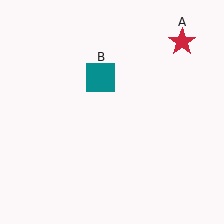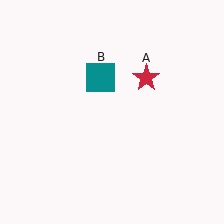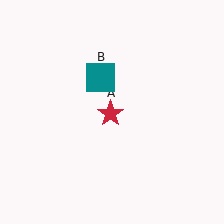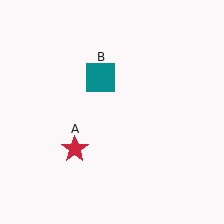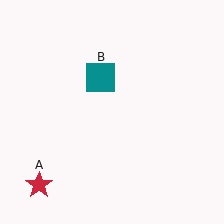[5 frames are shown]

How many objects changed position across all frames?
1 object changed position: red star (object A).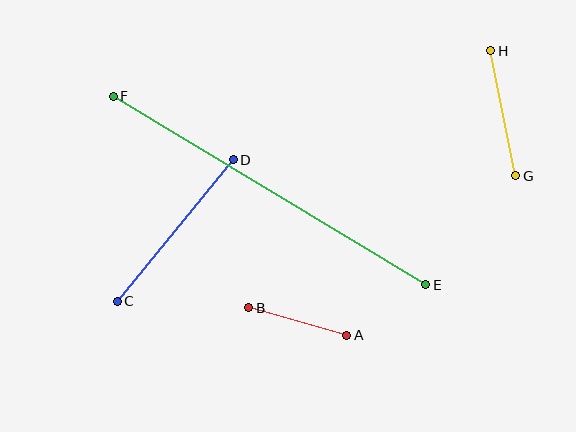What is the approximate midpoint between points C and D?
The midpoint is at approximately (175, 231) pixels.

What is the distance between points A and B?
The distance is approximately 102 pixels.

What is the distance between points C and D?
The distance is approximately 183 pixels.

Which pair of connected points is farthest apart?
Points E and F are farthest apart.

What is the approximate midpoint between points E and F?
The midpoint is at approximately (270, 190) pixels.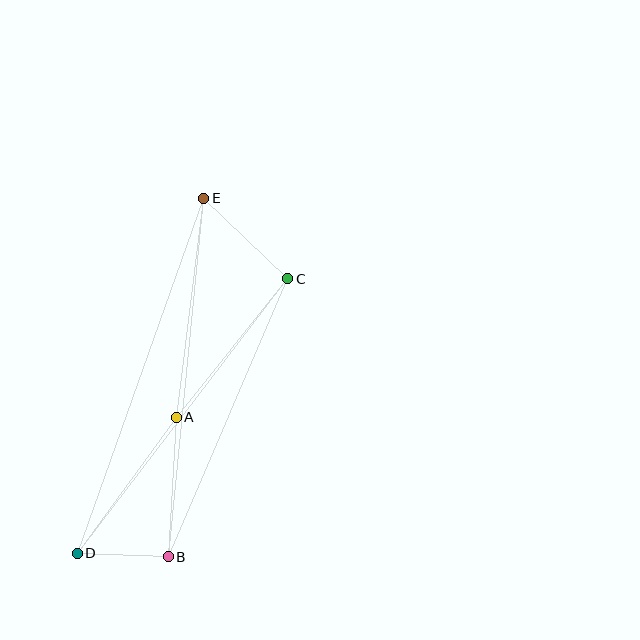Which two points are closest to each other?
Points B and D are closest to each other.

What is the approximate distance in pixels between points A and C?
The distance between A and C is approximately 177 pixels.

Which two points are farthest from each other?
Points D and E are farthest from each other.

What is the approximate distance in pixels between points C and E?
The distance between C and E is approximately 116 pixels.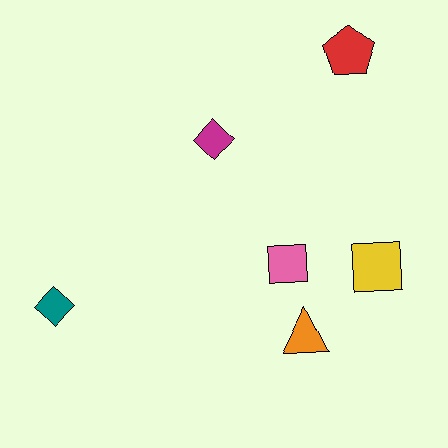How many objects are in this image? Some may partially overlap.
There are 6 objects.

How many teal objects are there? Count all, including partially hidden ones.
There is 1 teal object.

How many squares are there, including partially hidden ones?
There are 2 squares.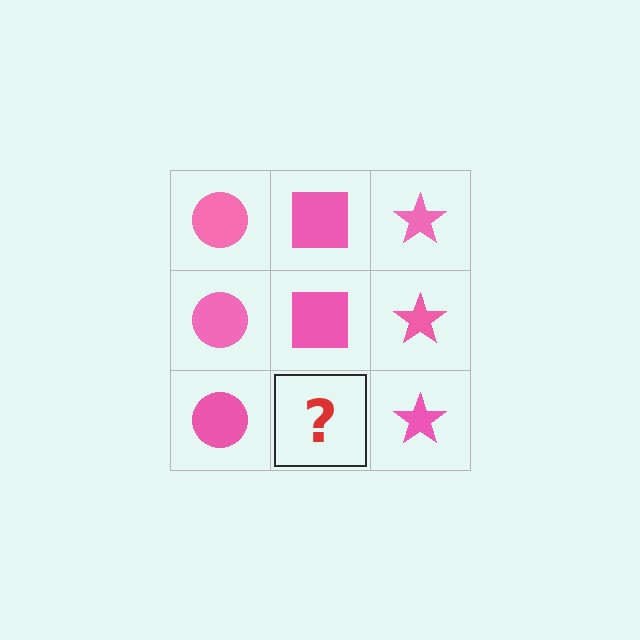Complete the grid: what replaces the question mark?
The question mark should be replaced with a pink square.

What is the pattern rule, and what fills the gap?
The rule is that each column has a consistent shape. The gap should be filled with a pink square.